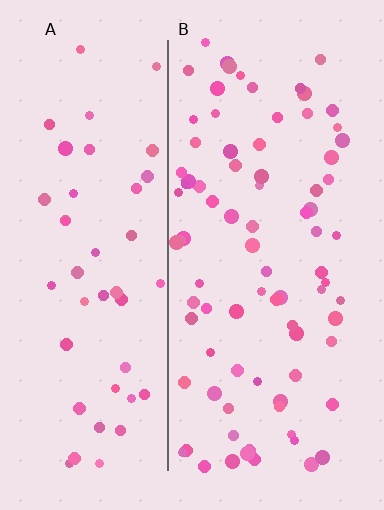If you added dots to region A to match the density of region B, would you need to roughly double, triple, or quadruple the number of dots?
Approximately double.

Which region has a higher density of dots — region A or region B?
B (the right).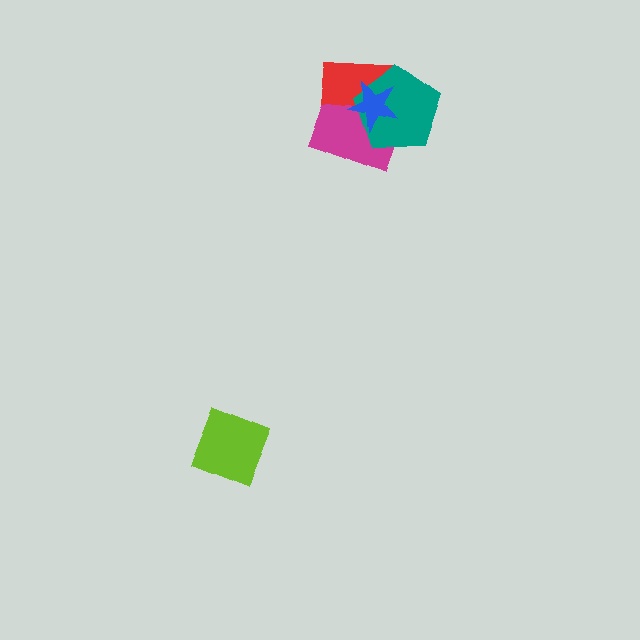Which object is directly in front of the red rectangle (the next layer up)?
The teal pentagon is directly in front of the red rectangle.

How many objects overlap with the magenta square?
3 objects overlap with the magenta square.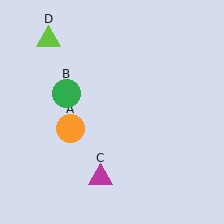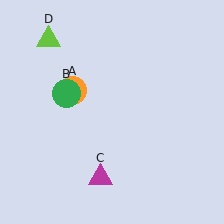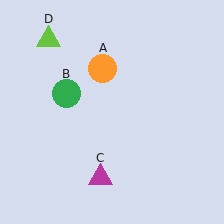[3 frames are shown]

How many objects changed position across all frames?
1 object changed position: orange circle (object A).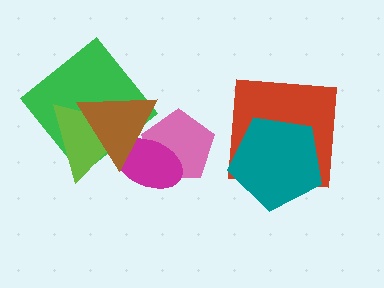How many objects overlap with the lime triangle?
3 objects overlap with the lime triangle.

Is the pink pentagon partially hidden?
Yes, it is partially covered by another shape.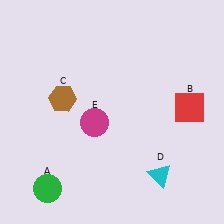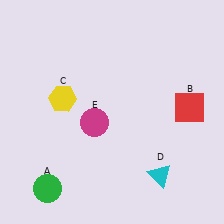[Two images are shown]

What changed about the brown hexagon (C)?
In Image 1, C is brown. In Image 2, it changed to yellow.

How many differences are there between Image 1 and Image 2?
There is 1 difference between the two images.